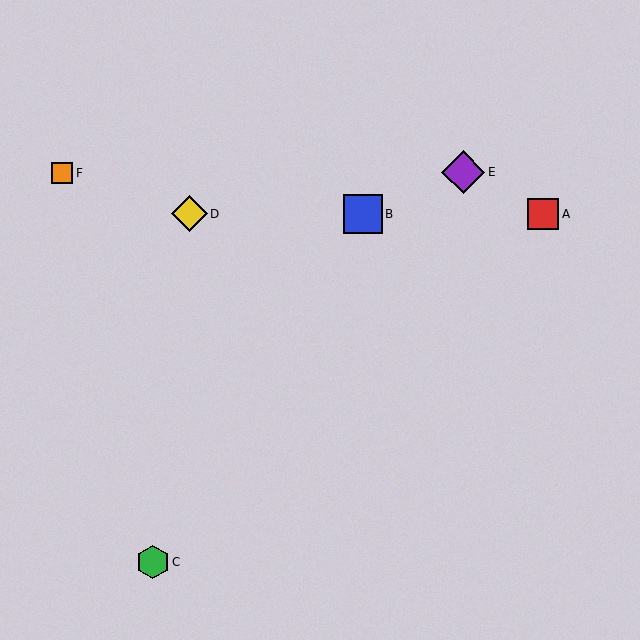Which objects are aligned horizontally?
Objects A, B, D are aligned horizontally.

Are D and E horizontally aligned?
No, D is at y≈214 and E is at y≈172.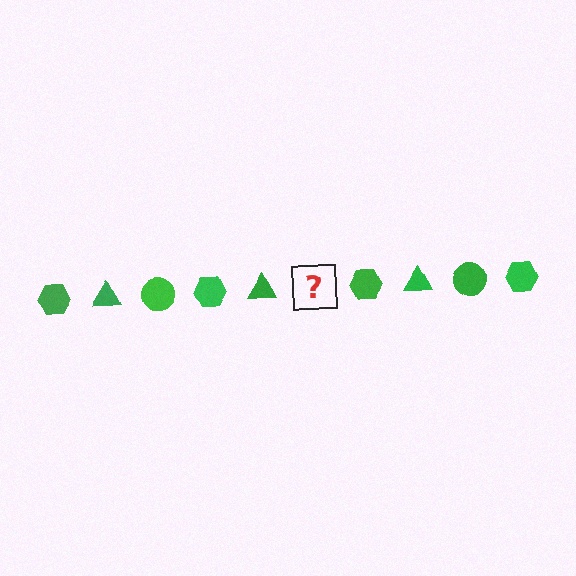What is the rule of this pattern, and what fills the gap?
The rule is that the pattern cycles through hexagon, triangle, circle shapes in green. The gap should be filled with a green circle.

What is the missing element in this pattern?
The missing element is a green circle.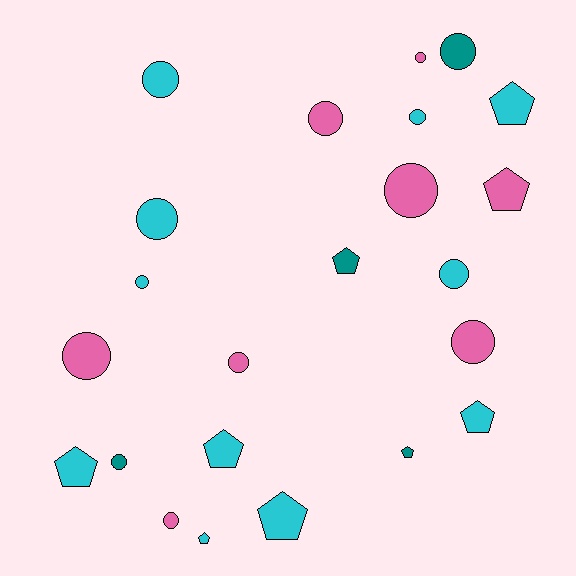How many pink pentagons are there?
There is 1 pink pentagon.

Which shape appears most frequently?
Circle, with 14 objects.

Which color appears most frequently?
Cyan, with 11 objects.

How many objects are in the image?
There are 23 objects.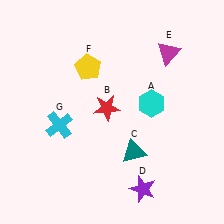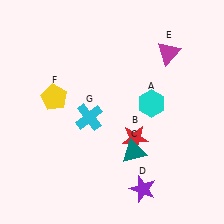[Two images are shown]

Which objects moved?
The objects that moved are: the red star (B), the yellow pentagon (F), the cyan cross (G).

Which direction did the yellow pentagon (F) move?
The yellow pentagon (F) moved left.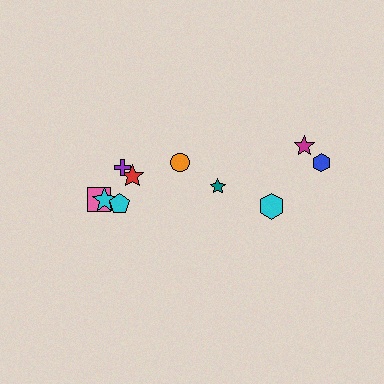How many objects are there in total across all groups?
There are 10 objects.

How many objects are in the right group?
There are 4 objects.